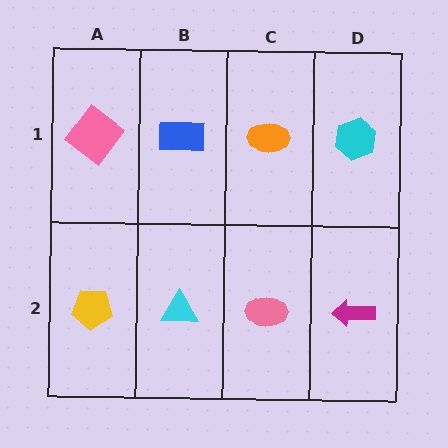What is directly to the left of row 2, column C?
A cyan triangle.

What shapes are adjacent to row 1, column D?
A magenta arrow (row 2, column D), an orange ellipse (row 1, column C).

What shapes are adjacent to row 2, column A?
A pink diamond (row 1, column A), a cyan triangle (row 2, column B).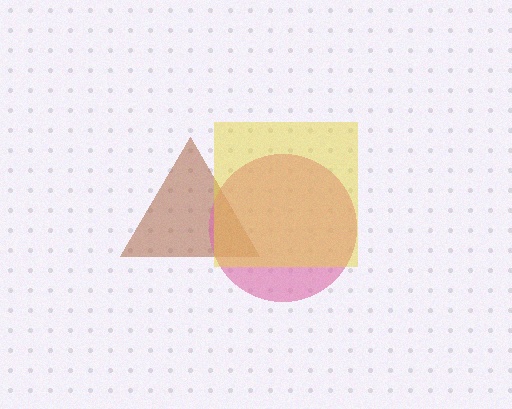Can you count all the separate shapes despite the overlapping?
Yes, there are 3 separate shapes.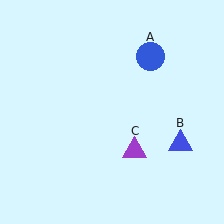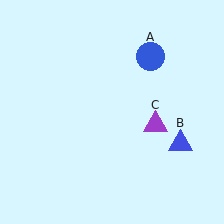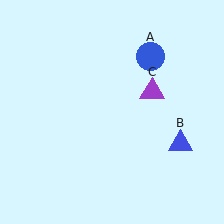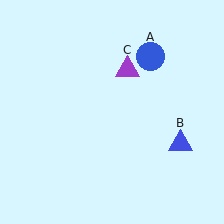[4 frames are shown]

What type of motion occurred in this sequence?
The purple triangle (object C) rotated counterclockwise around the center of the scene.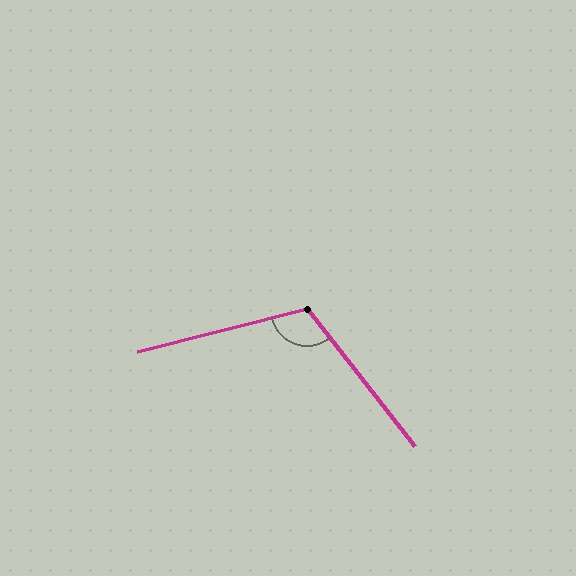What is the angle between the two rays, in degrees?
Approximately 114 degrees.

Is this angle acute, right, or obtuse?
It is obtuse.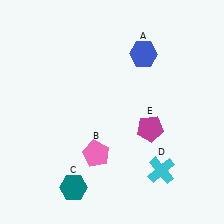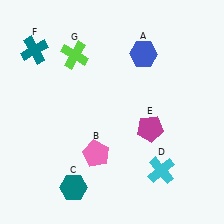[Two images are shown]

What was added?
A teal cross (F), a lime cross (G) were added in Image 2.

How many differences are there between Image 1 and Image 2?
There are 2 differences between the two images.